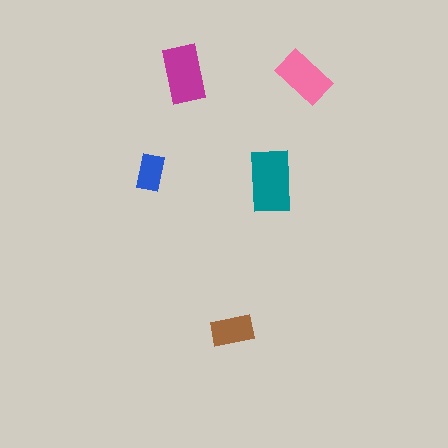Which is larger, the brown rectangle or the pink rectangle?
The pink one.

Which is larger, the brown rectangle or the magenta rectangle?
The magenta one.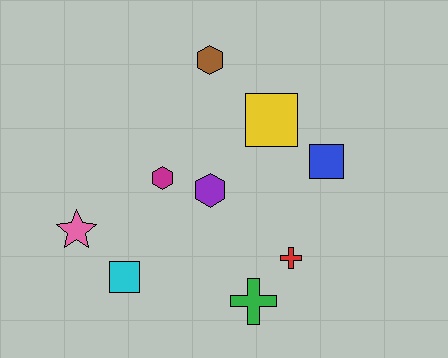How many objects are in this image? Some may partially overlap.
There are 9 objects.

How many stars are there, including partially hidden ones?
There is 1 star.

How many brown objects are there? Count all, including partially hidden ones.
There is 1 brown object.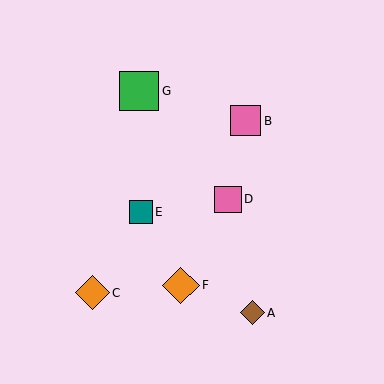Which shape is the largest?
The green square (labeled G) is the largest.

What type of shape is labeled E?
Shape E is a teal square.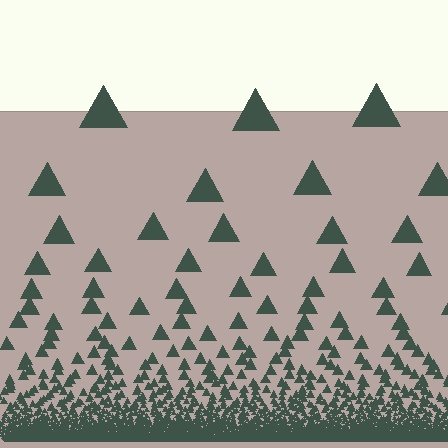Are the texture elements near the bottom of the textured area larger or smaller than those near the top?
Smaller. The gradient is inverted — elements near the bottom are smaller and denser.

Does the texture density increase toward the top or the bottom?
Density increases toward the bottom.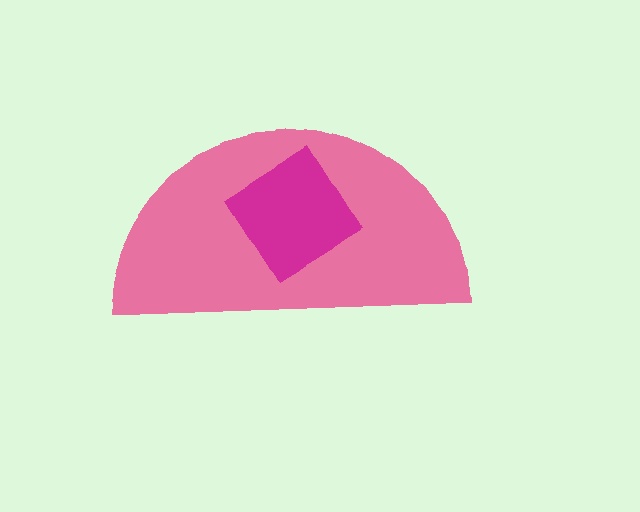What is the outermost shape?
The pink semicircle.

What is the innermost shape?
The magenta diamond.